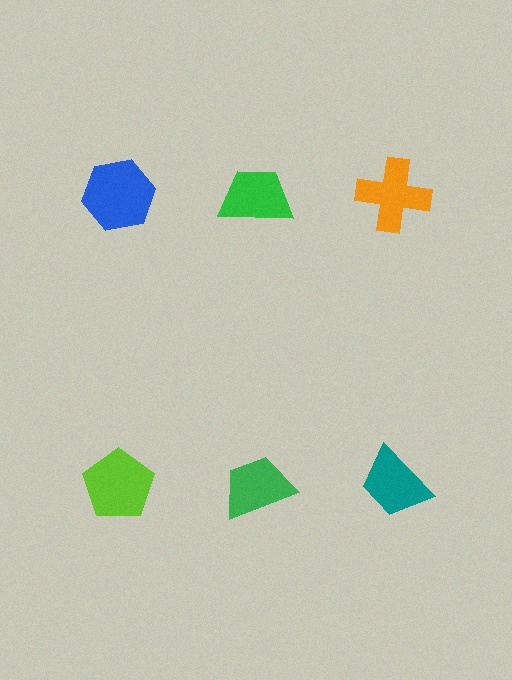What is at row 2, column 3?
A teal trapezoid.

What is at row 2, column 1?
A lime pentagon.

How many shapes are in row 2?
3 shapes.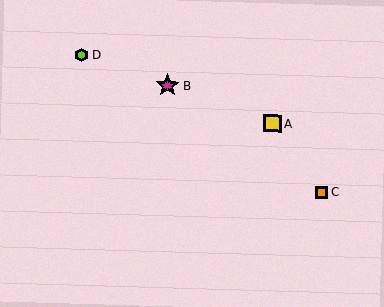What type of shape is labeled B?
Shape B is a magenta star.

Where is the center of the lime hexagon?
The center of the lime hexagon is at (82, 55).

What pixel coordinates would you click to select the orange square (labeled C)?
Click at (322, 192) to select the orange square C.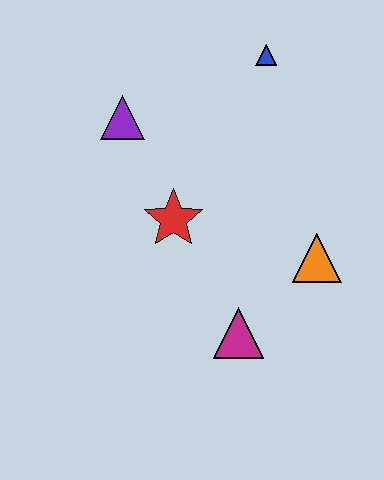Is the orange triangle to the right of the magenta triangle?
Yes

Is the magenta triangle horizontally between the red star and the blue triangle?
Yes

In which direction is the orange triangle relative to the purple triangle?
The orange triangle is to the right of the purple triangle.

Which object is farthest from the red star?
The blue triangle is farthest from the red star.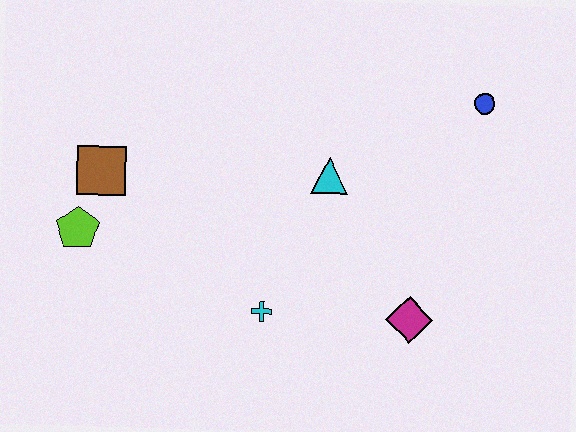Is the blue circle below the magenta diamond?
No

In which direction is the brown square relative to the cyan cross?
The brown square is to the left of the cyan cross.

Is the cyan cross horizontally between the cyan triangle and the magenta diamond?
No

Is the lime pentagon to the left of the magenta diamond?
Yes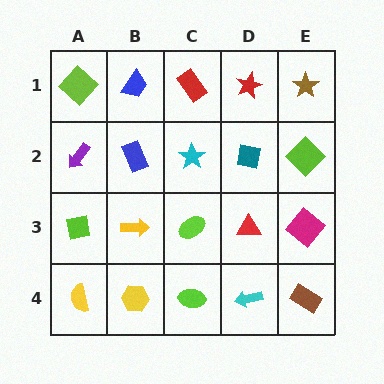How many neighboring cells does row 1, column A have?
2.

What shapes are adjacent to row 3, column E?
A lime diamond (row 2, column E), a brown rectangle (row 4, column E), a red triangle (row 3, column D).